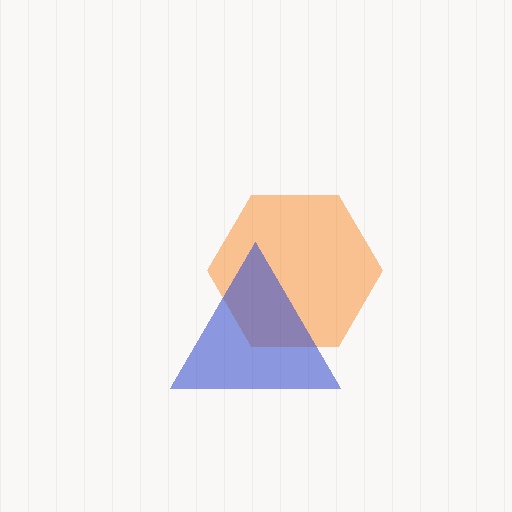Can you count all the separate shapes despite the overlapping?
Yes, there are 2 separate shapes.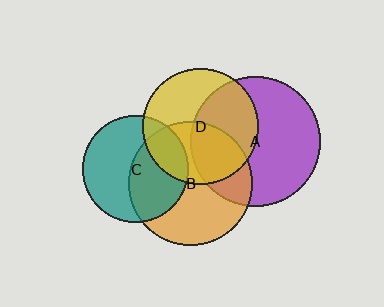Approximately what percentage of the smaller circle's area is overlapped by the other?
Approximately 45%.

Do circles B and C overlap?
Yes.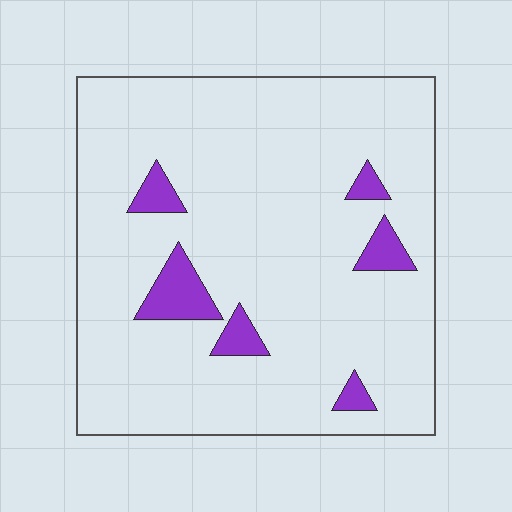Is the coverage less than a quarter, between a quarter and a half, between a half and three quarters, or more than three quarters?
Less than a quarter.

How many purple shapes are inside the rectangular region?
6.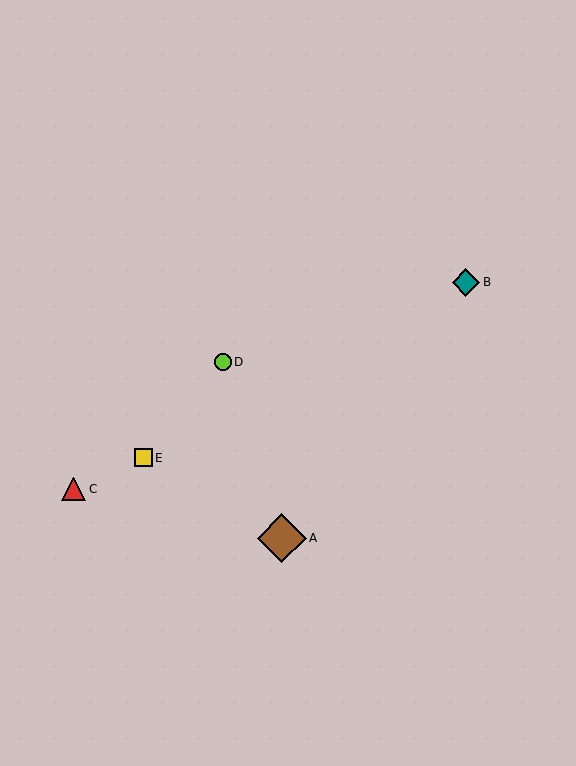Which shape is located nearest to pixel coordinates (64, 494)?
The red triangle (labeled C) at (74, 489) is nearest to that location.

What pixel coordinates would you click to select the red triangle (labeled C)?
Click at (74, 489) to select the red triangle C.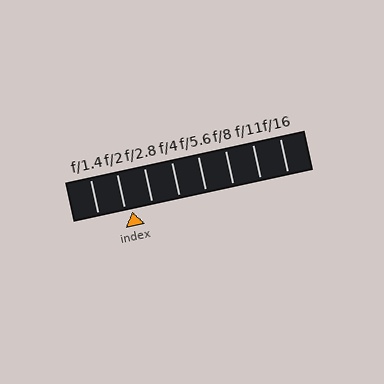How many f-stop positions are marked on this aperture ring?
There are 8 f-stop positions marked.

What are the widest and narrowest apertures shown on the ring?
The widest aperture shown is f/1.4 and the narrowest is f/16.